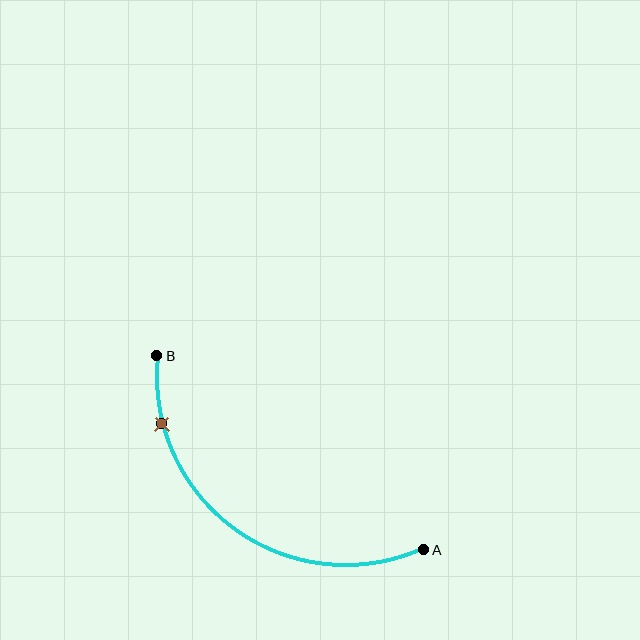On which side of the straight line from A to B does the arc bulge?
The arc bulges below and to the left of the straight line connecting A and B.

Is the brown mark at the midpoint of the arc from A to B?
No. The brown mark lies on the arc but is closer to endpoint B. The arc midpoint would be at the point on the curve equidistant along the arc from both A and B.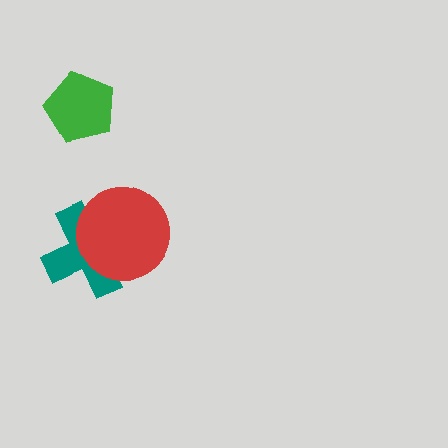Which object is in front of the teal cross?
The red circle is in front of the teal cross.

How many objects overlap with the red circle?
1 object overlaps with the red circle.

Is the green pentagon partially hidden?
No, no other shape covers it.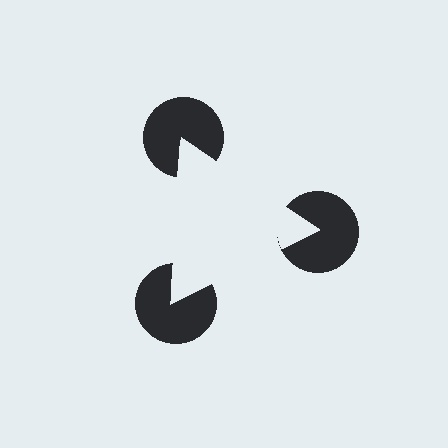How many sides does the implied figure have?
3 sides.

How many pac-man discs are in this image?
There are 3 — one at each vertex of the illusory triangle.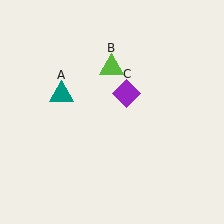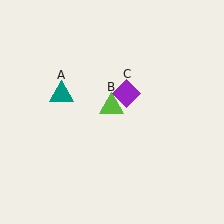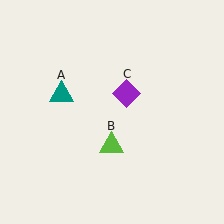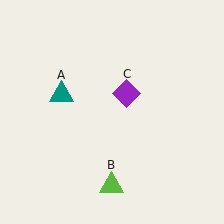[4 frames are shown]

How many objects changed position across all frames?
1 object changed position: lime triangle (object B).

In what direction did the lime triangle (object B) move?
The lime triangle (object B) moved down.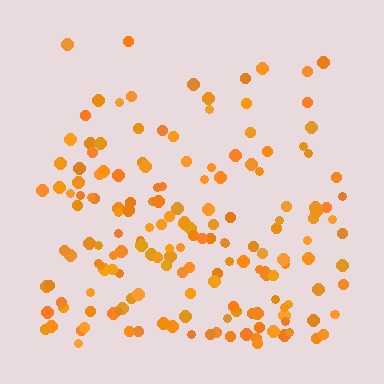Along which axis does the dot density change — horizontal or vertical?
Vertical.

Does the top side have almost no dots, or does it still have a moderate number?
Still a moderate number, just noticeably fewer than the bottom.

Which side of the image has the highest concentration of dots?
The bottom.